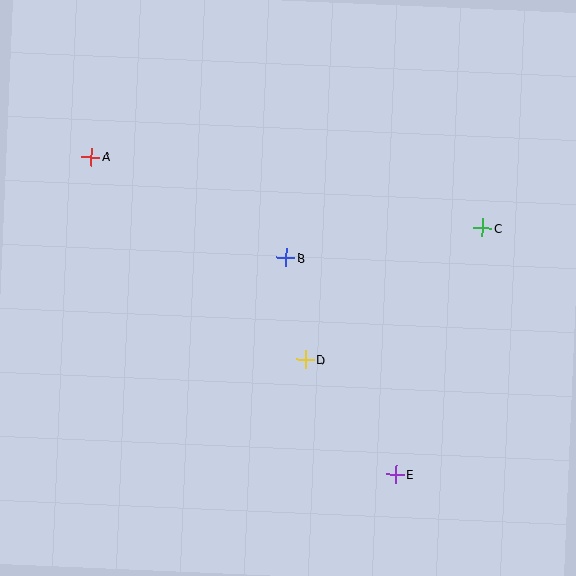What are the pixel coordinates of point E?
Point E is at (396, 474).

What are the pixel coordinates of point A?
Point A is at (91, 157).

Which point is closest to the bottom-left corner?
Point D is closest to the bottom-left corner.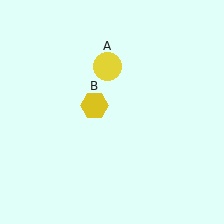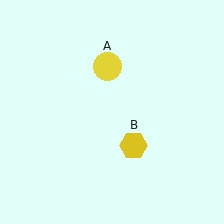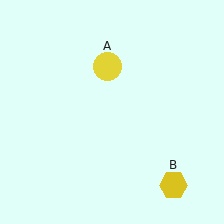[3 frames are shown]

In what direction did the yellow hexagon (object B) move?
The yellow hexagon (object B) moved down and to the right.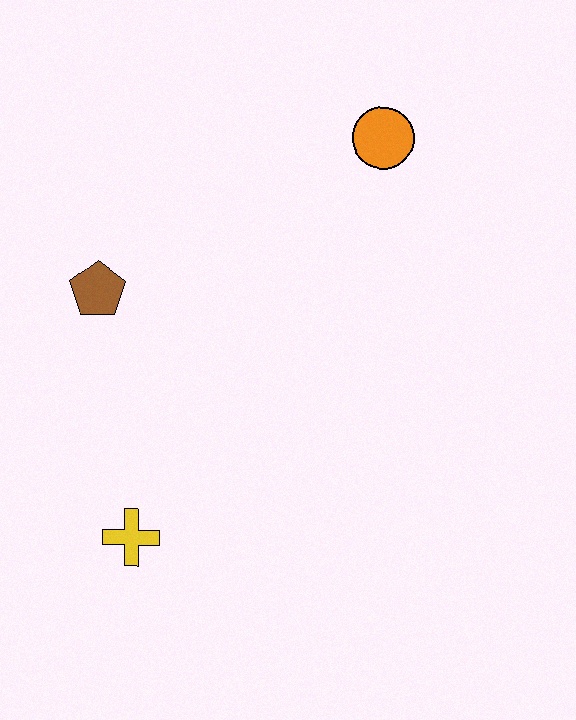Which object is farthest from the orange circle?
The yellow cross is farthest from the orange circle.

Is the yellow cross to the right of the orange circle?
No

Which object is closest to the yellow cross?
The brown pentagon is closest to the yellow cross.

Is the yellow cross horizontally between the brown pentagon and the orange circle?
Yes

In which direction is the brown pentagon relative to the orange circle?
The brown pentagon is to the left of the orange circle.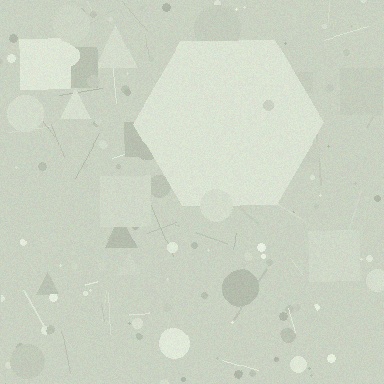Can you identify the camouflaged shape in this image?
The camouflaged shape is a hexagon.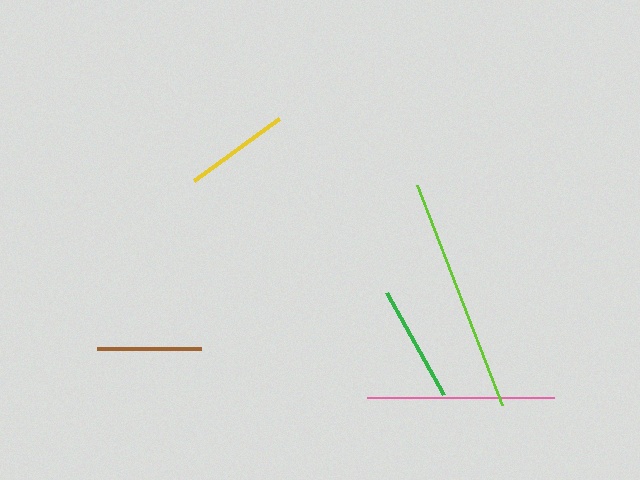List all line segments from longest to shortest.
From longest to shortest: lime, pink, green, yellow, brown.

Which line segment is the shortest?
The brown line is the shortest at approximately 104 pixels.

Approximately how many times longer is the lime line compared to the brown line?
The lime line is approximately 2.3 times the length of the brown line.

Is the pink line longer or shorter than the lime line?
The lime line is longer than the pink line.